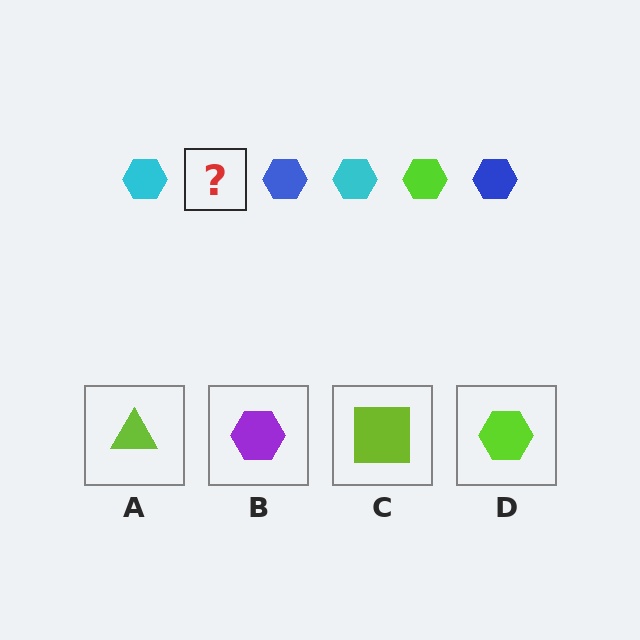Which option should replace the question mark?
Option D.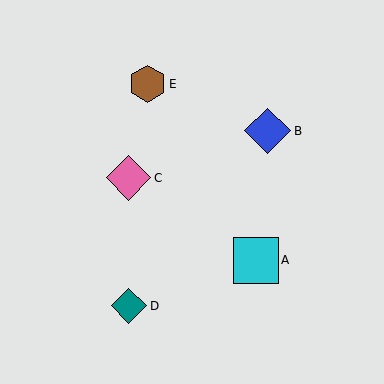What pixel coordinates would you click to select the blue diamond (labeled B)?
Click at (268, 131) to select the blue diamond B.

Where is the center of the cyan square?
The center of the cyan square is at (256, 260).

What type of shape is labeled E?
Shape E is a brown hexagon.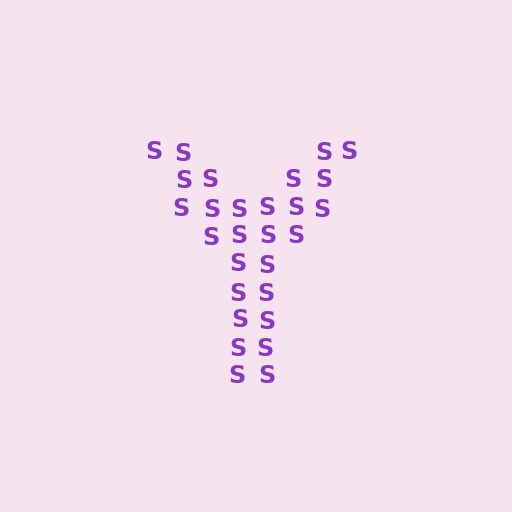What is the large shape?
The large shape is the letter Y.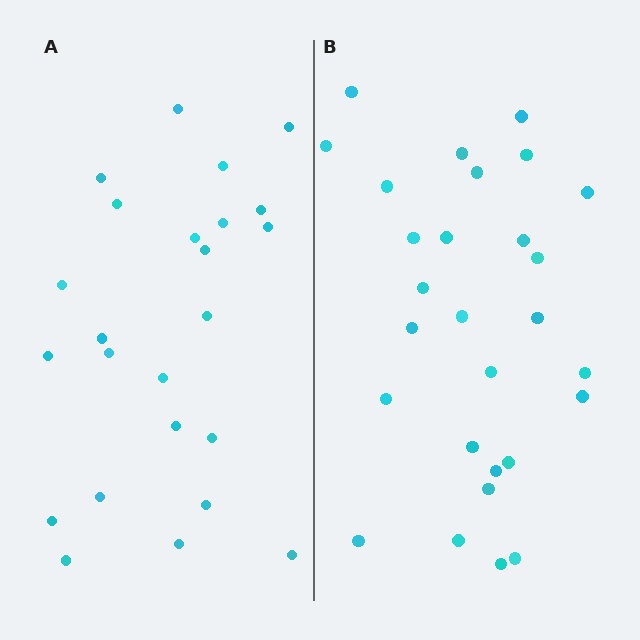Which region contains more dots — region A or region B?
Region B (the right region) has more dots.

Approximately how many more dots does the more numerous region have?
Region B has about 4 more dots than region A.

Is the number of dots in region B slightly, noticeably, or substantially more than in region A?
Region B has only slightly more — the two regions are fairly close. The ratio is roughly 1.2 to 1.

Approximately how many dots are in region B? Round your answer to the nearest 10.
About 30 dots. (The exact count is 28, which rounds to 30.)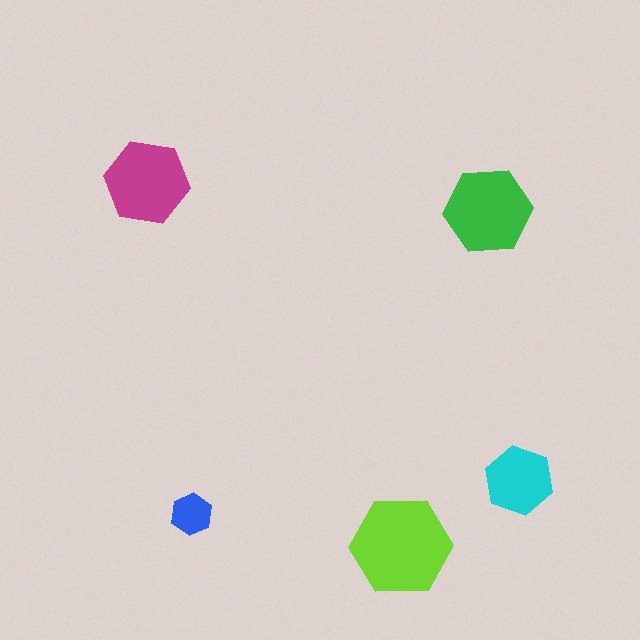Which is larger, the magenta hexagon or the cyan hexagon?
The magenta one.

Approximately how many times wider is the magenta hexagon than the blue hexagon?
About 2 times wider.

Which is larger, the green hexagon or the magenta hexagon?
The green one.